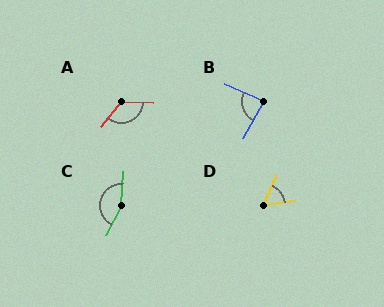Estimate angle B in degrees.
Approximately 85 degrees.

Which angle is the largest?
C, at approximately 158 degrees.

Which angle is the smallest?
D, at approximately 57 degrees.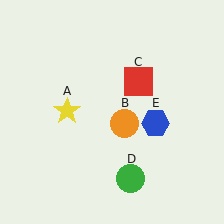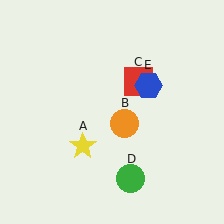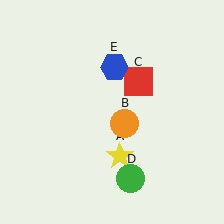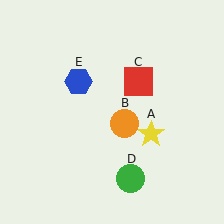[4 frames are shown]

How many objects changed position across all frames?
2 objects changed position: yellow star (object A), blue hexagon (object E).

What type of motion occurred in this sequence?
The yellow star (object A), blue hexagon (object E) rotated counterclockwise around the center of the scene.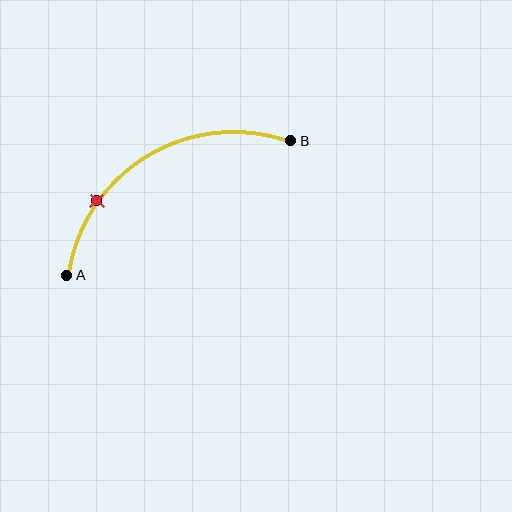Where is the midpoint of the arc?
The arc midpoint is the point on the curve farthest from the straight line joining A and B. It sits above that line.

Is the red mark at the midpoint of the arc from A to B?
No. The red mark lies on the arc but is closer to endpoint A. The arc midpoint would be at the point on the curve equidistant along the arc from both A and B.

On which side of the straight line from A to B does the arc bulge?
The arc bulges above the straight line connecting A and B.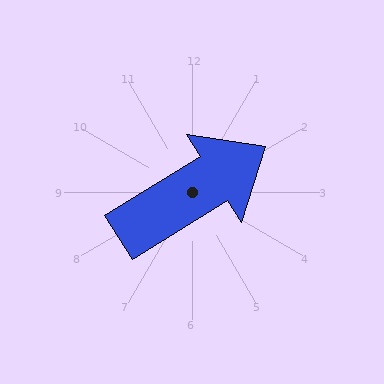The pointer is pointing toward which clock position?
Roughly 2 o'clock.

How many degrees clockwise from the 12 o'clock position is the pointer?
Approximately 58 degrees.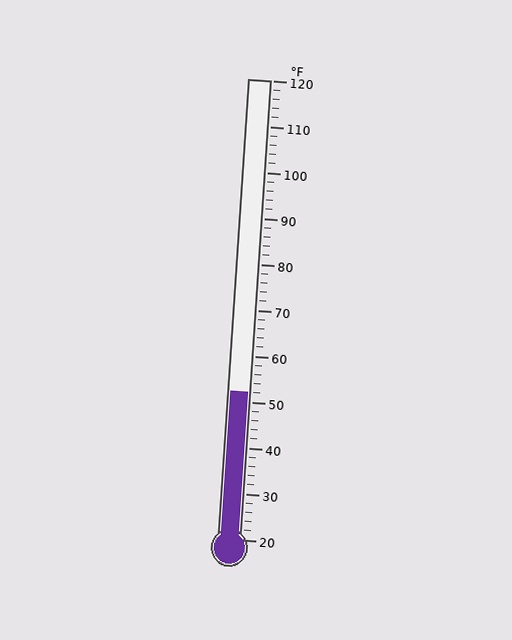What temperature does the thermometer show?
The thermometer shows approximately 52°F.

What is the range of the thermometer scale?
The thermometer scale ranges from 20°F to 120°F.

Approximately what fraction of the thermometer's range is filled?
The thermometer is filled to approximately 30% of its range.